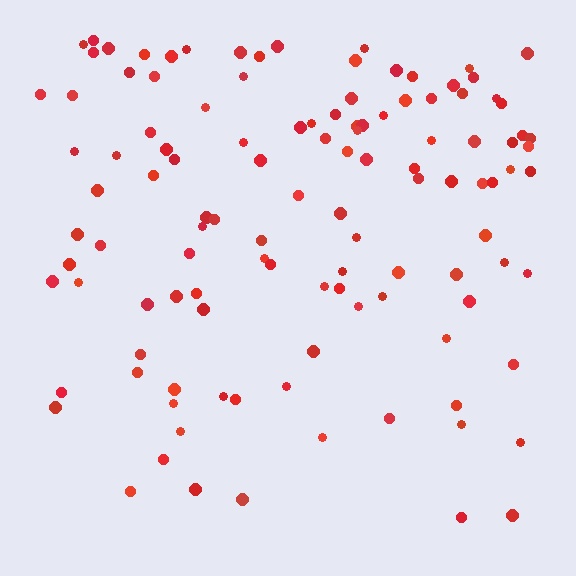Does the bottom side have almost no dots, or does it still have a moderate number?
Still a moderate number, just noticeably fewer than the top.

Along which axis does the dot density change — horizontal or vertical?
Vertical.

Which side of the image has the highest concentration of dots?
The top.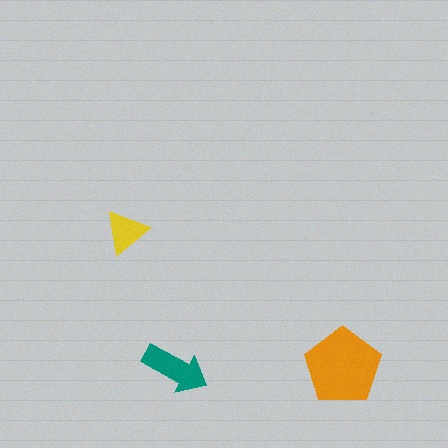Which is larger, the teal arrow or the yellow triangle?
The teal arrow.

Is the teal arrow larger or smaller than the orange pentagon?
Smaller.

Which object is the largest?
The orange pentagon.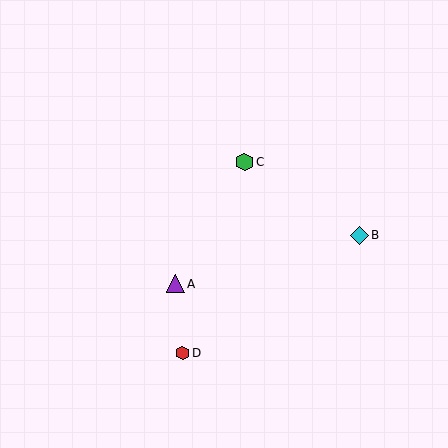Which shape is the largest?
The cyan diamond (labeled B) is the largest.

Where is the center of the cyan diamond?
The center of the cyan diamond is at (360, 235).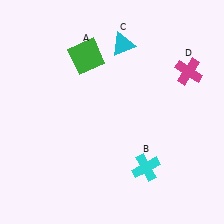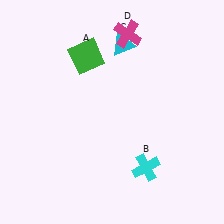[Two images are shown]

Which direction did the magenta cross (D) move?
The magenta cross (D) moved left.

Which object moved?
The magenta cross (D) moved left.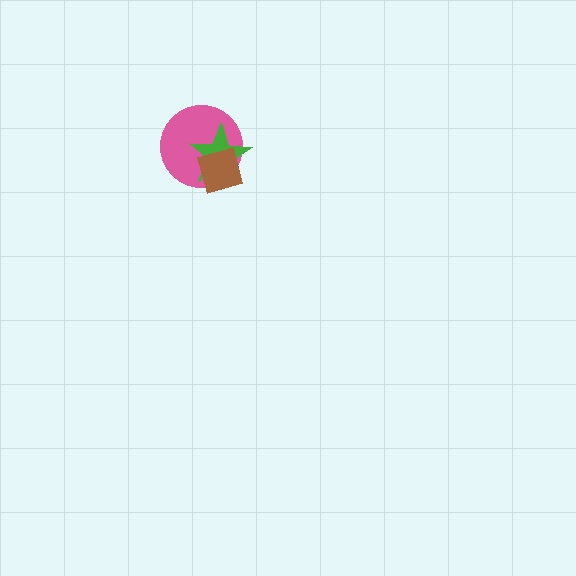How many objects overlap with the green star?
2 objects overlap with the green star.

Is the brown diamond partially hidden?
No, no other shape covers it.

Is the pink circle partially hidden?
Yes, it is partially covered by another shape.